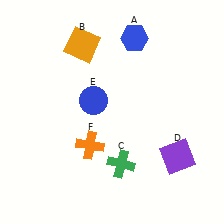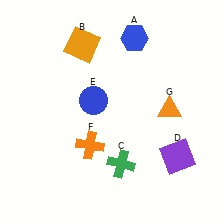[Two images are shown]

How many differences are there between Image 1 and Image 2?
There is 1 difference between the two images.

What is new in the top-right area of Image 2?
An orange triangle (G) was added in the top-right area of Image 2.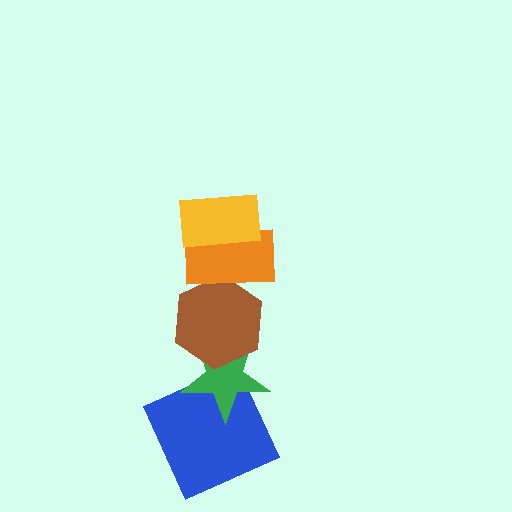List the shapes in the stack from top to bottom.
From top to bottom: the yellow rectangle, the orange rectangle, the brown hexagon, the green star, the blue square.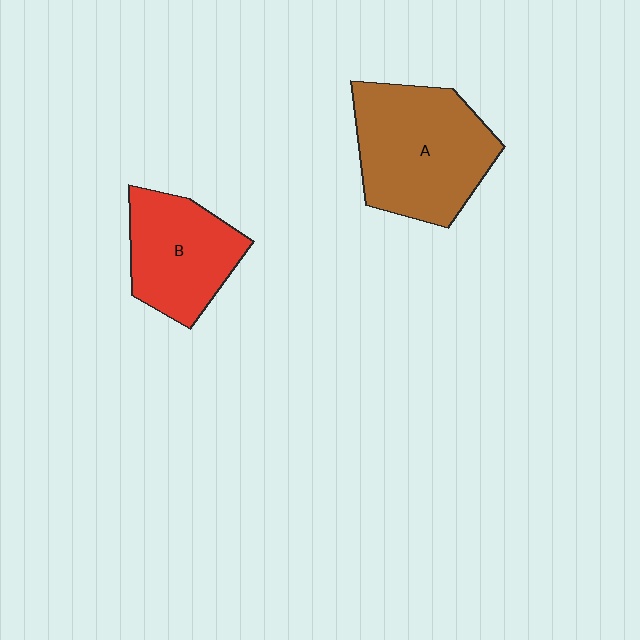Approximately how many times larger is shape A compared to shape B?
Approximately 1.4 times.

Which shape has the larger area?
Shape A (brown).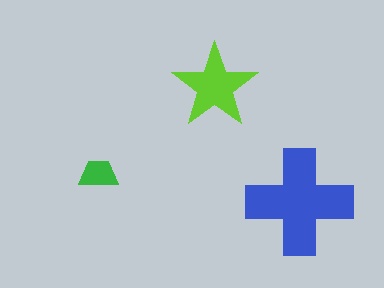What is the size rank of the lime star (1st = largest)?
2nd.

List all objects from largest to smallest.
The blue cross, the lime star, the green trapezoid.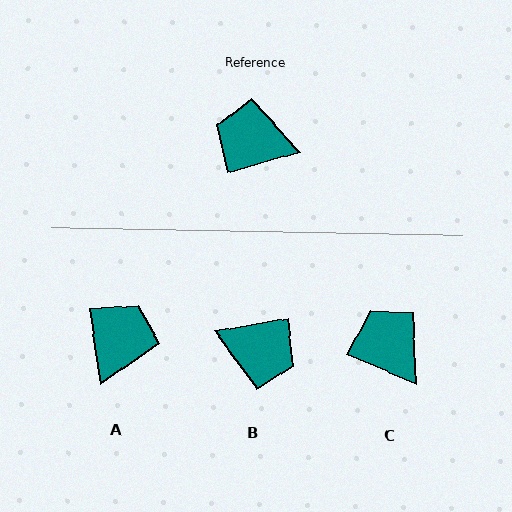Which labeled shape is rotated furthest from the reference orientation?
B, about 174 degrees away.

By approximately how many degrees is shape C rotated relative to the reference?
Approximately 40 degrees clockwise.